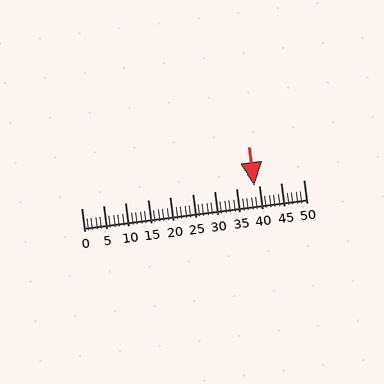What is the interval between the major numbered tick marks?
The major tick marks are spaced 5 units apart.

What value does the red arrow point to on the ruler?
The red arrow points to approximately 39.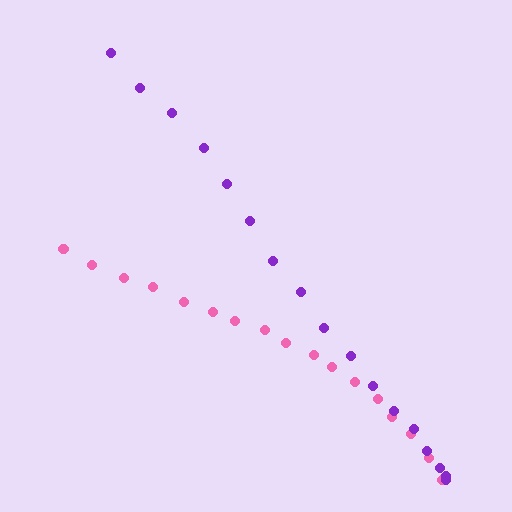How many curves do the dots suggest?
There are 2 distinct paths.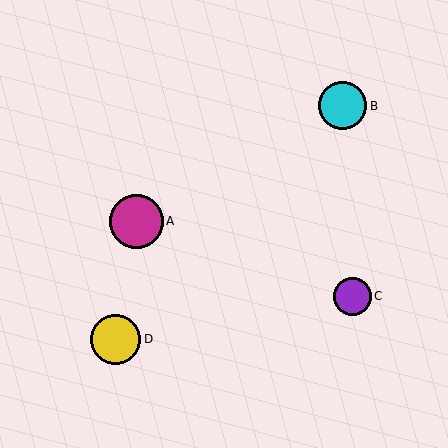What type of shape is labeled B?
Shape B is a cyan circle.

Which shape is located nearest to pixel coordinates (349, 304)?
The purple circle (labeled C) at (352, 296) is nearest to that location.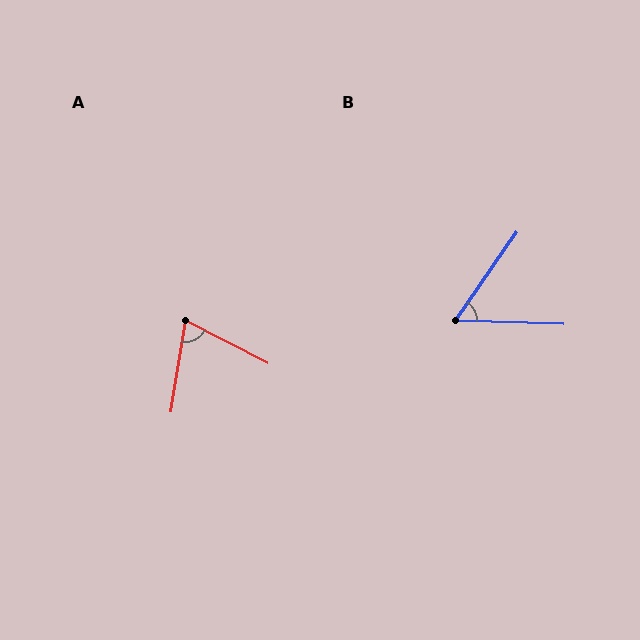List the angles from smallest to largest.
B (57°), A (72°).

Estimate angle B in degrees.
Approximately 57 degrees.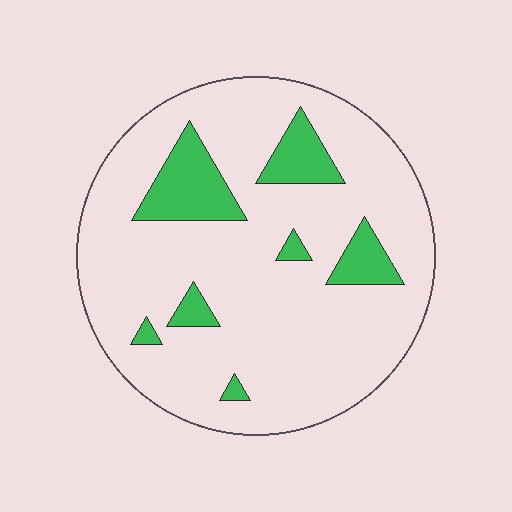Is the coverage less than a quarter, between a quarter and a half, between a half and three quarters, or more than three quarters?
Less than a quarter.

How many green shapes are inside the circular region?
7.